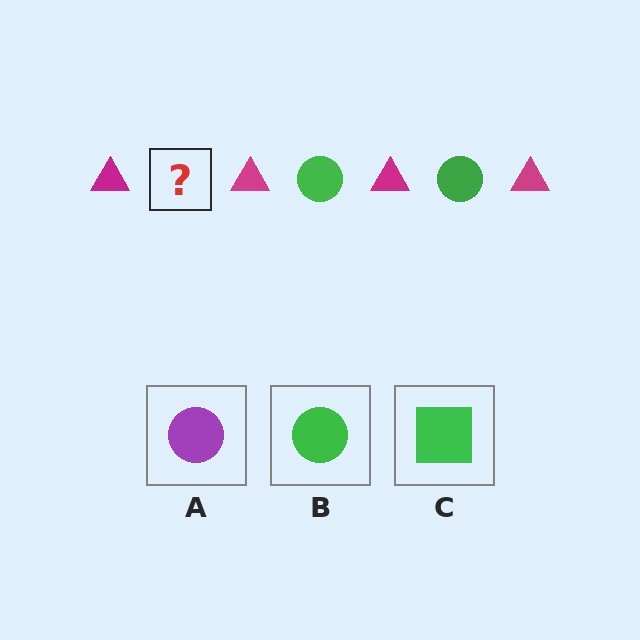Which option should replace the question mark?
Option B.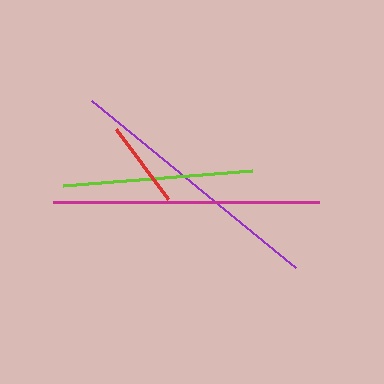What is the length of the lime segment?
The lime segment is approximately 189 pixels long.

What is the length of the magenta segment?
The magenta segment is approximately 266 pixels long.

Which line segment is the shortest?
The red line is the shortest at approximately 87 pixels.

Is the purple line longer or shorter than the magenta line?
The magenta line is longer than the purple line.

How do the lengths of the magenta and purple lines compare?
The magenta and purple lines are approximately the same length.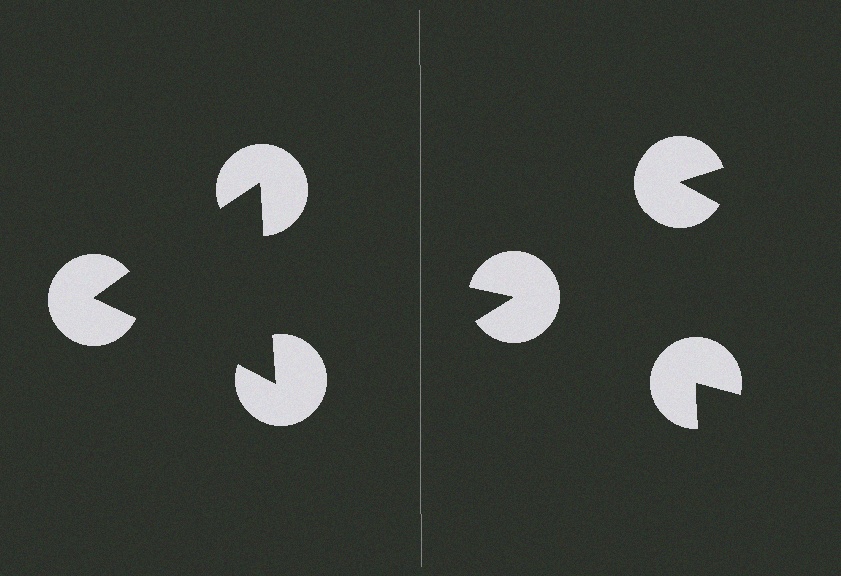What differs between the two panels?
The pac-man discs are positioned identically on both sides; only the wedge orientations differ. On the left they align to a triangle; on the right they are misaligned.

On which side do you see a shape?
An illusory triangle appears on the left side. On the right side the wedge cuts are rotated, so no coherent shape forms.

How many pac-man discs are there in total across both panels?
6 — 3 on each side.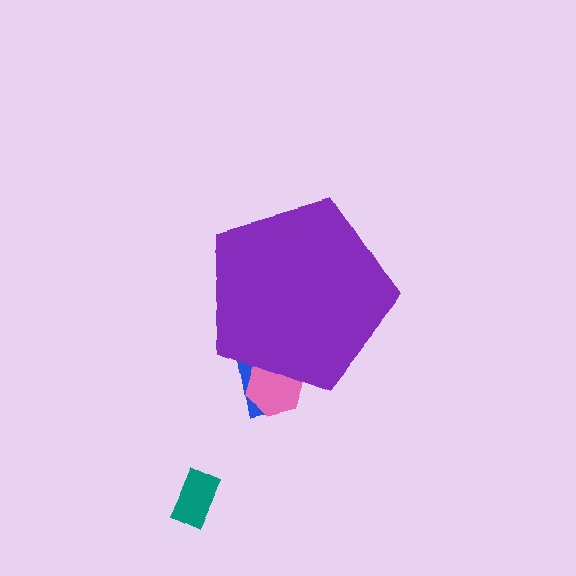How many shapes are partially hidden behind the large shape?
2 shapes are partially hidden.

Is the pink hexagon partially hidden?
Yes, the pink hexagon is partially hidden behind the purple pentagon.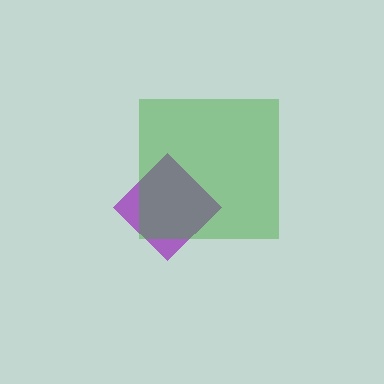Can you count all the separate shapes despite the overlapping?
Yes, there are 2 separate shapes.